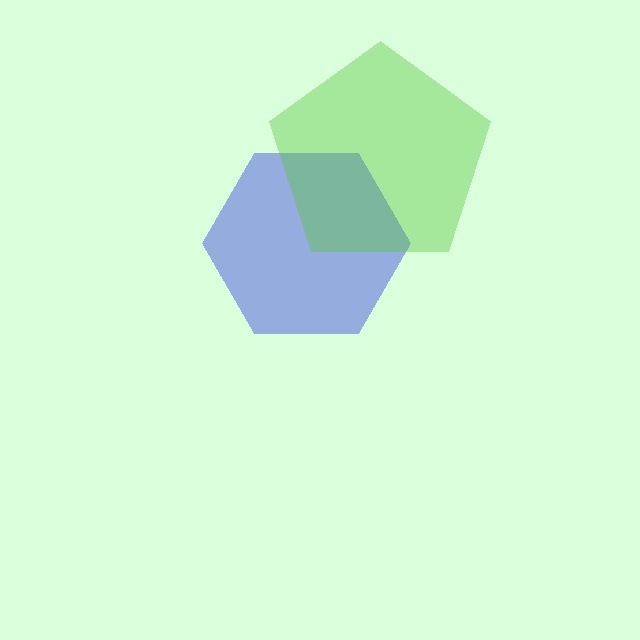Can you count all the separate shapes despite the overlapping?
Yes, there are 2 separate shapes.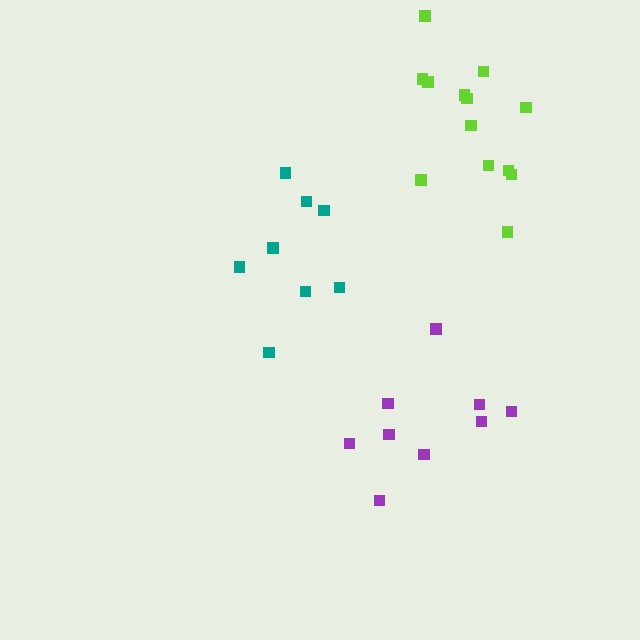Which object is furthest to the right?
The lime cluster is rightmost.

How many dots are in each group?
Group 1: 8 dots, Group 2: 9 dots, Group 3: 13 dots (30 total).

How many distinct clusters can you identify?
There are 3 distinct clusters.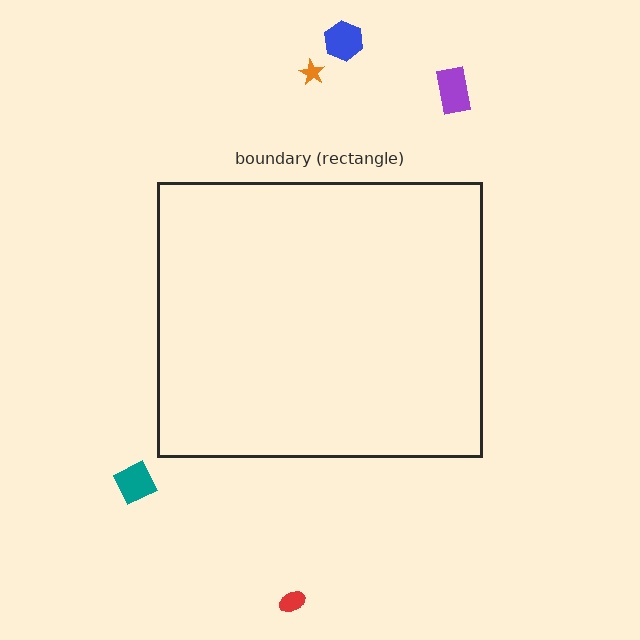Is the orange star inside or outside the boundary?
Outside.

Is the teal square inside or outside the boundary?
Outside.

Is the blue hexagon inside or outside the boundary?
Outside.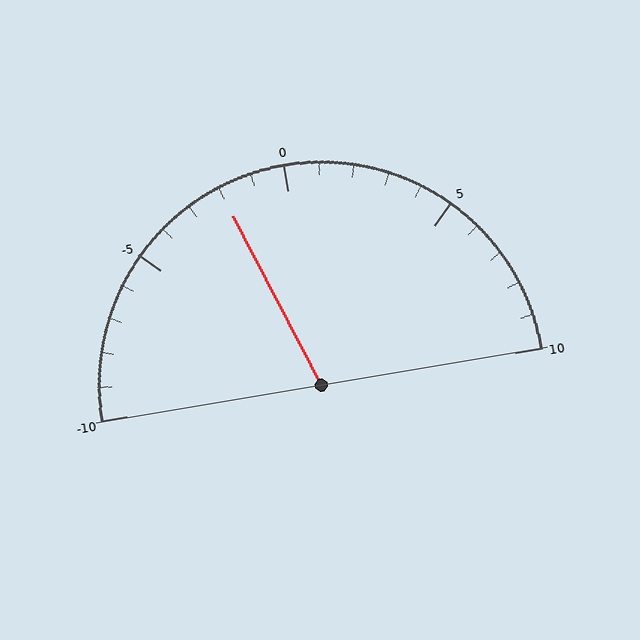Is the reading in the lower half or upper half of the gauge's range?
The reading is in the lower half of the range (-10 to 10).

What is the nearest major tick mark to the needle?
The nearest major tick mark is 0.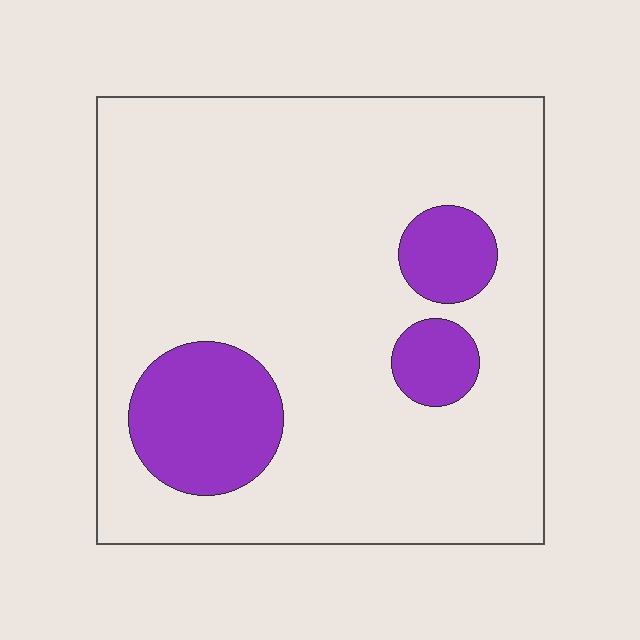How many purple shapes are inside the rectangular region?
3.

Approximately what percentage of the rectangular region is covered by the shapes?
Approximately 15%.